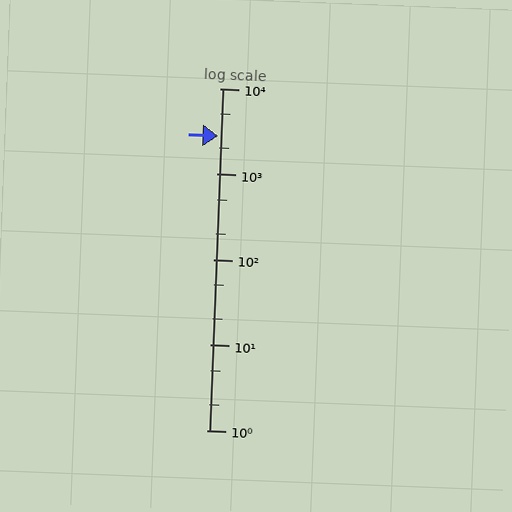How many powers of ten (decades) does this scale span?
The scale spans 4 decades, from 1 to 10000.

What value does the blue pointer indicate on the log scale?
The pointer indicates approximately 2800.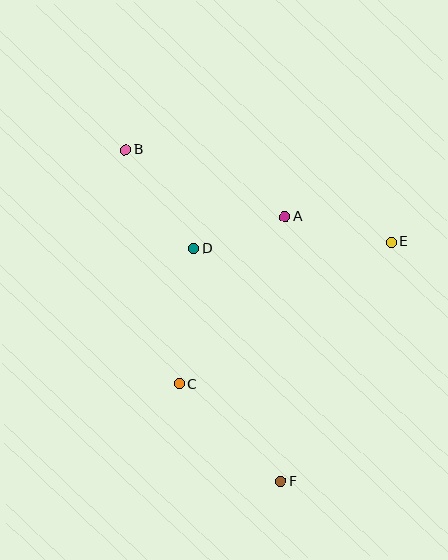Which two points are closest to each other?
Points A and D are closest to each other.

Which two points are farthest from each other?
Points B and F are farthest from each other.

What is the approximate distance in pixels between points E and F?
The distance between E and F is approximately 263 pixels.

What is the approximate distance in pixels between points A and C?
The distance between A and C is approximately 198 pixels.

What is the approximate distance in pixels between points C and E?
The distance between C and E is approximately 255 pixels.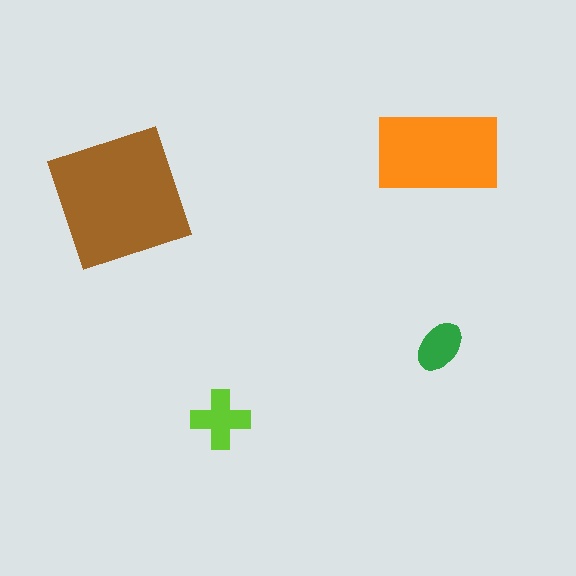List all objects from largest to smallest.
The brown square, the orange rectangle, the lime cross, the green ellipse.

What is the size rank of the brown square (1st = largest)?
1st.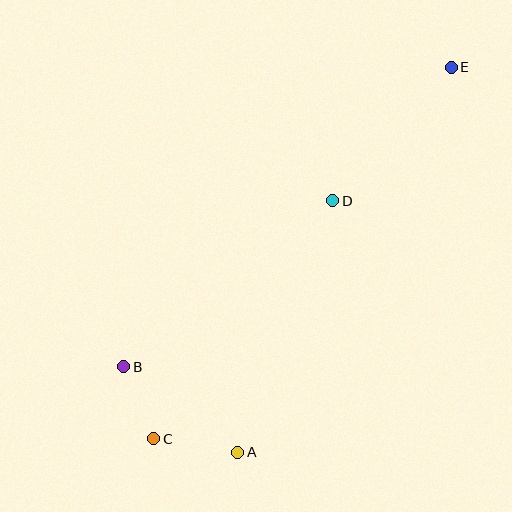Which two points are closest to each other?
Points B and C are closest to each other.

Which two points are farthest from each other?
Points C and E are farthest from each other.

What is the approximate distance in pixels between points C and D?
The distance between C and D is approximately 298 pixels.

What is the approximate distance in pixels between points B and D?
The distance between B and D is approximately 267 pixels.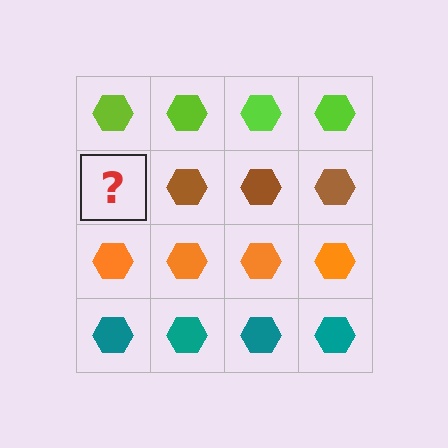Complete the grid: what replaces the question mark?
The question mark should be replaced with a brown hexagon.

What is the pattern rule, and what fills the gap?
The rule is that each row has a consistent color. The gap should be filled with a brown hexagon.